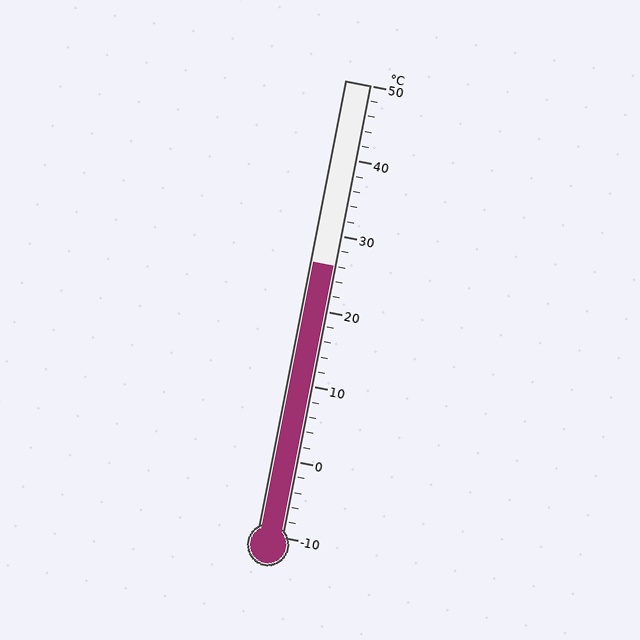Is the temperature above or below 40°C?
The temperature is below 40°C.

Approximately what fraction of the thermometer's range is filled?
The thermometer is filled to approximately 60% of its range.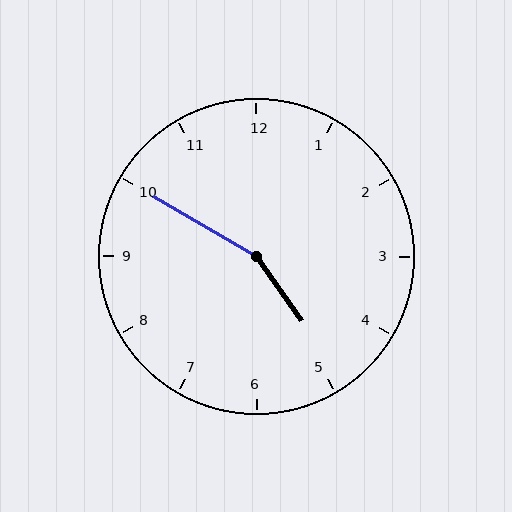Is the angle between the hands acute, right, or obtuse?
It is obtuse.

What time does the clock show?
4:50.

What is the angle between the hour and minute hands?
Approximately 155 degrees.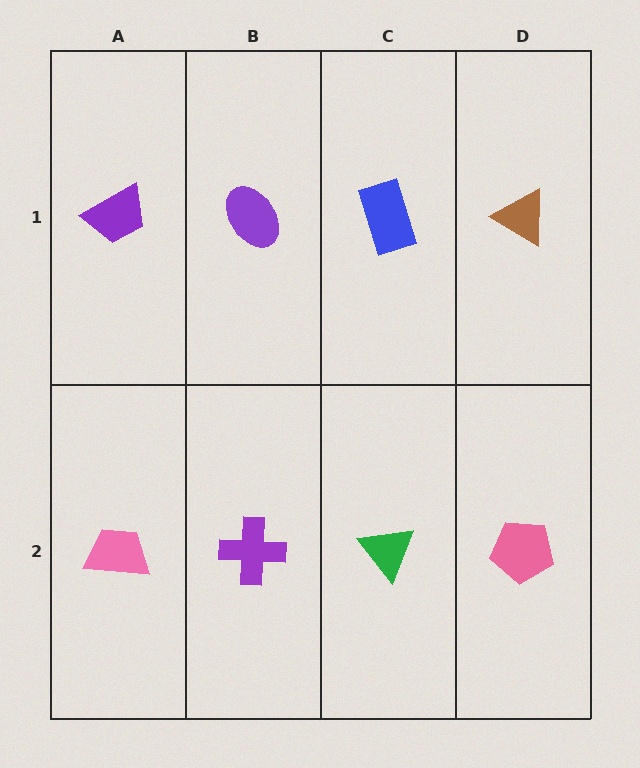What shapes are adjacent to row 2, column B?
A purple ellipse (row 1, column B), a pink trapezoid (row 2, column A), a green triangle (row 2, column C).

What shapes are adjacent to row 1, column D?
A pink pentagon (row 2, column D), a blue rectangle (row 1, column C).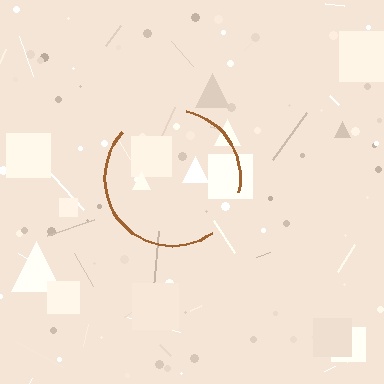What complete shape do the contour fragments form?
The contour fragments form a circle.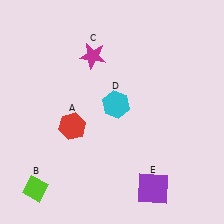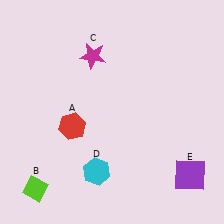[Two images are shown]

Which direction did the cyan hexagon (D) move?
The cyan hexagon (D) moved down.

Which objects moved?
The objects that moved are: the cyan hexagon (D), the purple square (E).